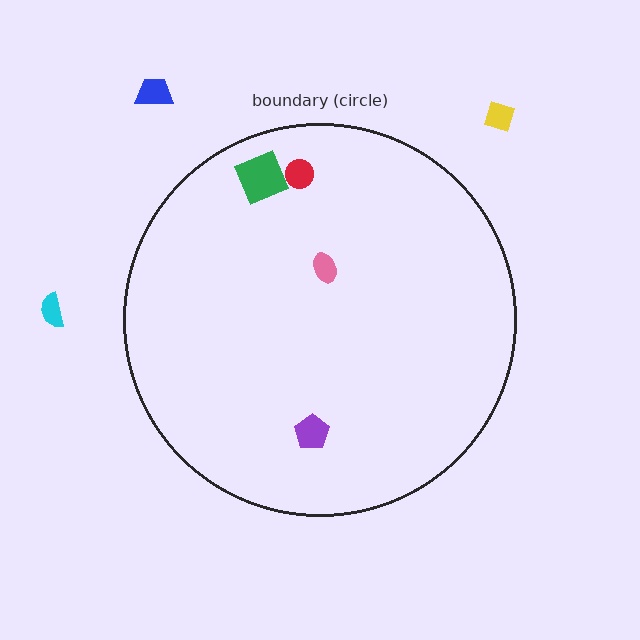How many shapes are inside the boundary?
4 inside, 3 outside.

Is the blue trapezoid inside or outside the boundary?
Outside.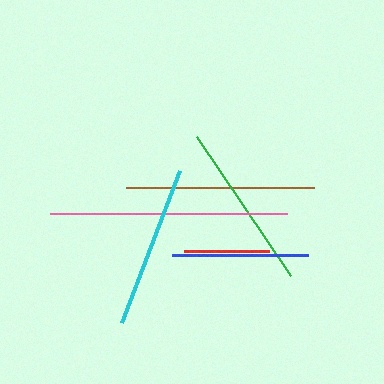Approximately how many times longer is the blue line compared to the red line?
The blue line is approximately 1.6 times the length of the red line.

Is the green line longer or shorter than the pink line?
The pink line is longer than the green line.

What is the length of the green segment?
The green segment is approximately 168 pixels long.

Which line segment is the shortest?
The red line is the shortest at approximately 86 pixels.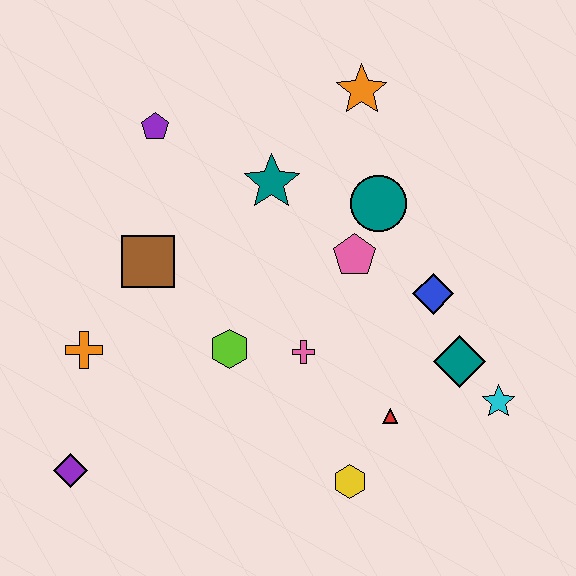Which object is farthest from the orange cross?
The cyan star is farthest from the orange cross.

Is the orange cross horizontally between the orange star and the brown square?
No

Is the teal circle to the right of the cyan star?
No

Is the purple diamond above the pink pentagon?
No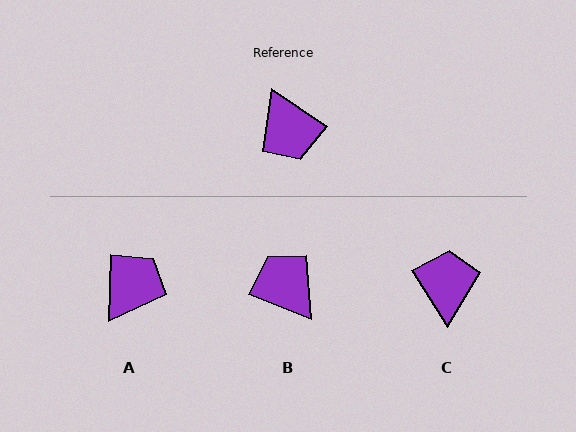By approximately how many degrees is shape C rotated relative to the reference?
Approximately 157 degrees counter-clockwise.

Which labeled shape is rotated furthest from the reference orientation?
B, about 167 degrees away.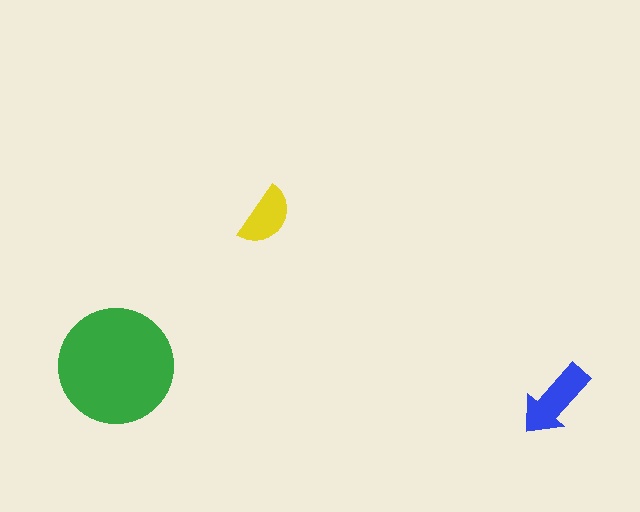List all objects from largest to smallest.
The green circle, the blue arrow, the yellow semicircle.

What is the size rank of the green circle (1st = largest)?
1st.